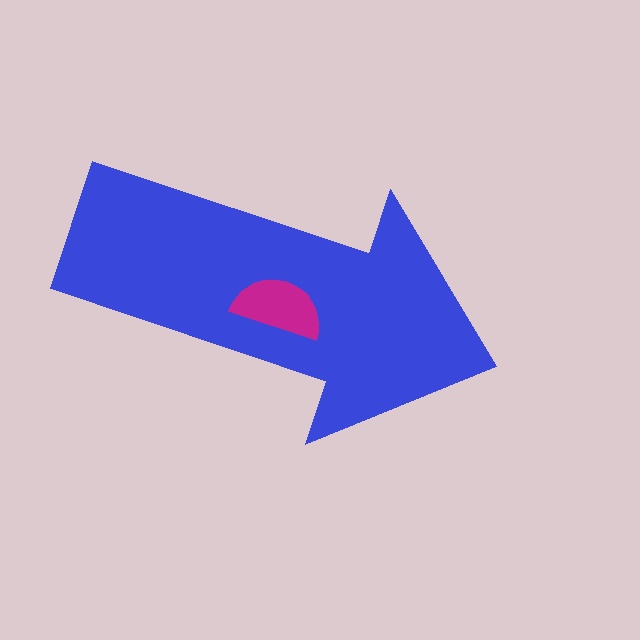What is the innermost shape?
The magenta semicircle.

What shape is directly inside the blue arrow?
The magenta semicircle.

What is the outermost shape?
The blue arrow.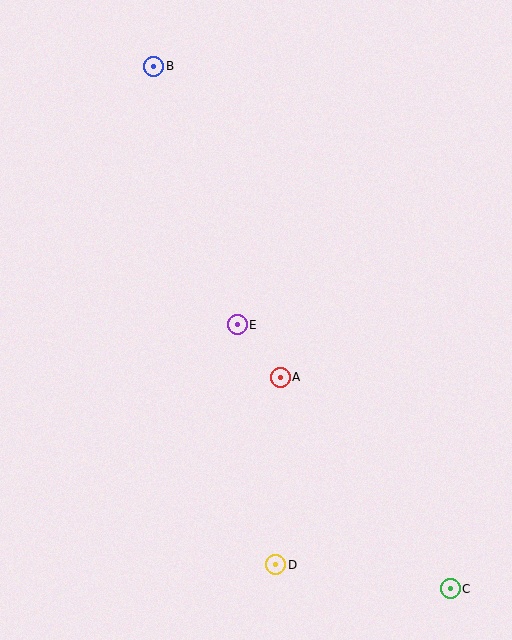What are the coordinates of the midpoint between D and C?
The midpoint between D and C is at (363, 577).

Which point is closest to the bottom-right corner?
Point C is closest to the bottom-right corner.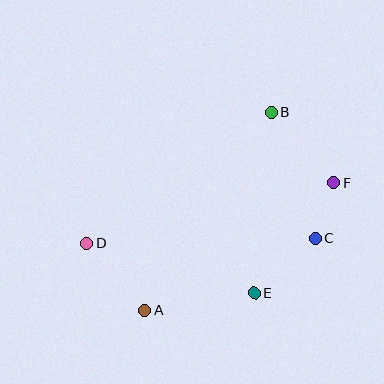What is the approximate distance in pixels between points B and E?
The distance between B and E is approximately 182 pixels.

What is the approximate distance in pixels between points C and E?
The distance between C and E is approximately 81 pixels.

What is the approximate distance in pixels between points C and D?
The distance between C and D is approximately 229 pixels.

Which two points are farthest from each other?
Points D and F are farthest from each other.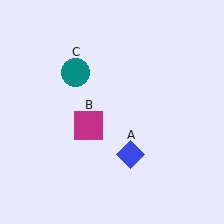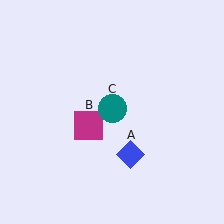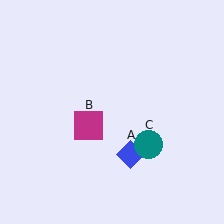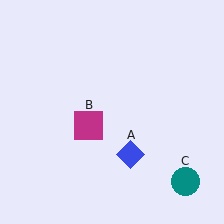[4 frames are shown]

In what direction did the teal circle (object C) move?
The teal circle (object C) moved down and to the right.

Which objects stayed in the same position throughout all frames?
Blue diamond (object A) and magenta square (object B) remained stationary.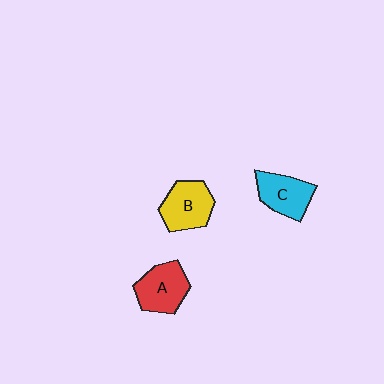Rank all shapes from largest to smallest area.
From largest to smallest: B (yellow), A (red), C (cyan).